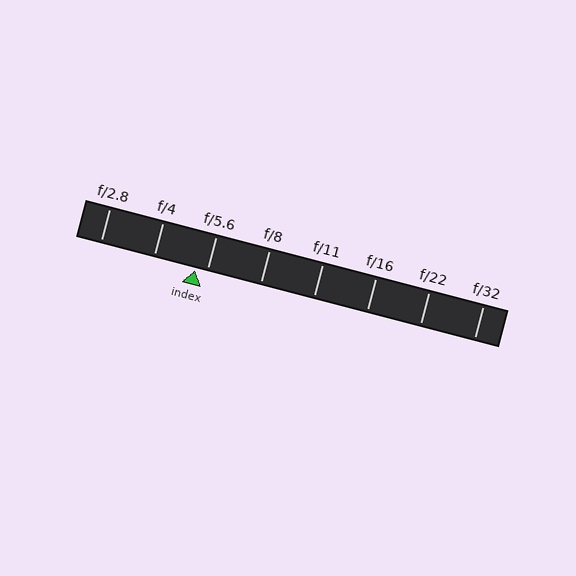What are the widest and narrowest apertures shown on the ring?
The widest aperture shown is f/2.8 and the narrowest is f/32.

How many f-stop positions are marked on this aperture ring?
There are 8 f-stop positions marked.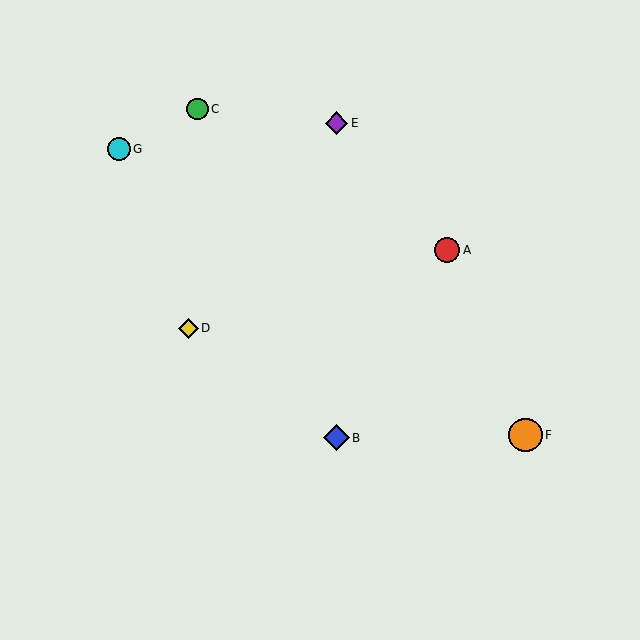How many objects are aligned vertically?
2 objects (B, E) are aligned vertically.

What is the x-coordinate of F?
Object F is at x≈526.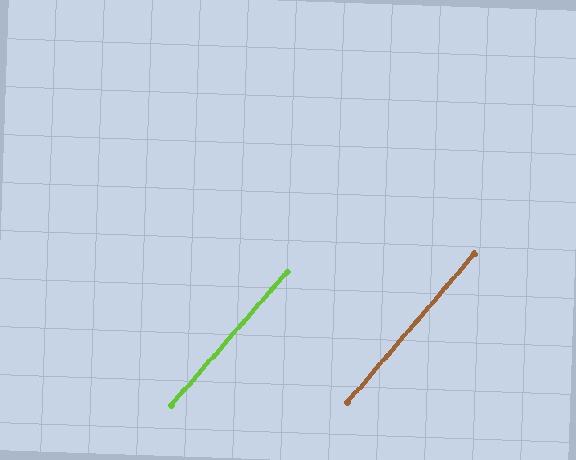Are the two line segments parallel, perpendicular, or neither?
Parallel — their directions differ by only 0.5°.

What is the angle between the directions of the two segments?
Approximately 0 degrees.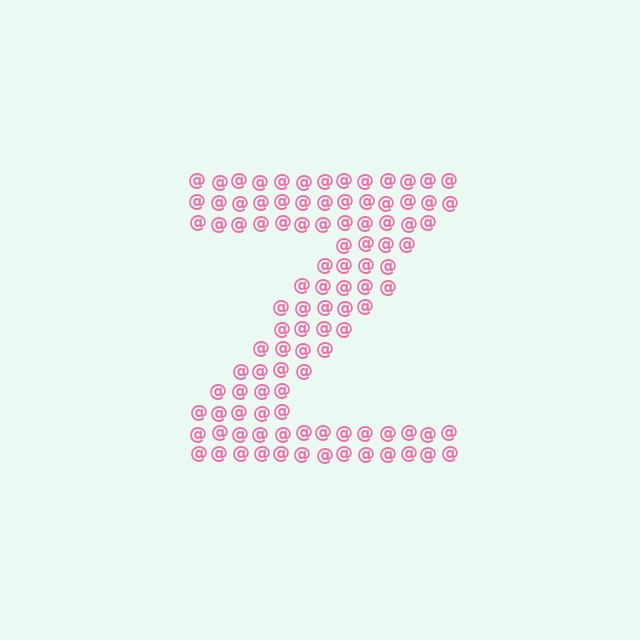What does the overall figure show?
The overall figure shows the letter Z.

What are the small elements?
The small elements are at signs.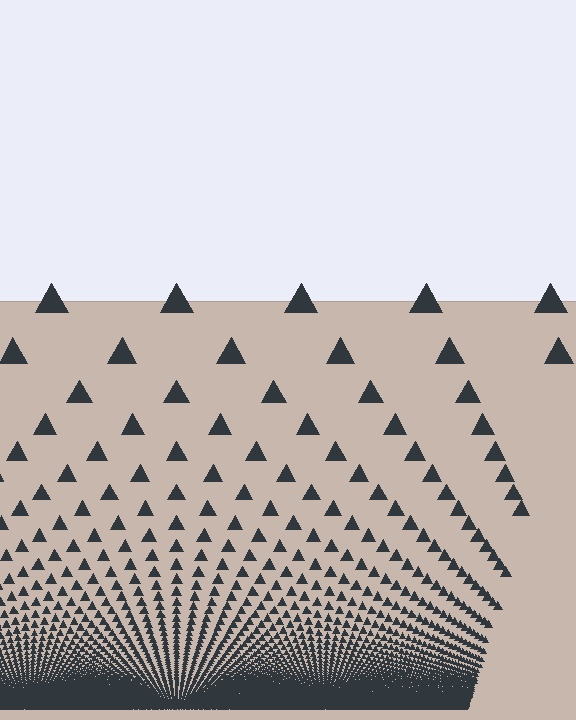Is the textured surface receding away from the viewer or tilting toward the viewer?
The surface appears to tilt toward the viewer. Texture elements get larger and sparser toward the top.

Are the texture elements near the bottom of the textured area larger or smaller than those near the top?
Smaller. The gradient is inverted — elements near the bottom are smaller and denser.